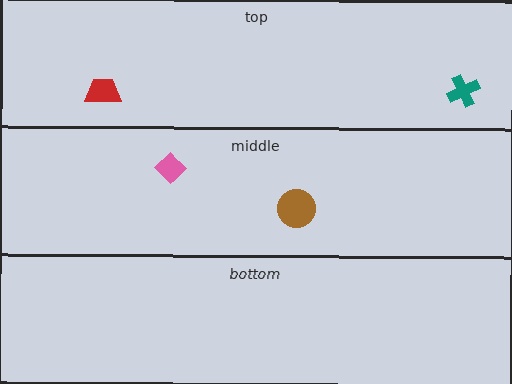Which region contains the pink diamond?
The middle region.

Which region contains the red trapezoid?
The top region.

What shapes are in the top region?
The red trapezoid, the teal cross.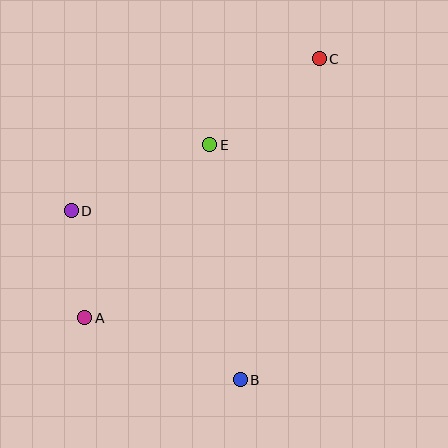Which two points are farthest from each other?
Points A and C are farthest from each other.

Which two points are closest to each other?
Points A and D are closest to each other.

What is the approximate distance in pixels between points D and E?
The distance between D and E is approximately 154 pixels.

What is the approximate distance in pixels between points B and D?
The distance between B and D is approximately 239 pixels.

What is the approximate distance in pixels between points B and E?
The distance between B and E is approximately 237 pixels.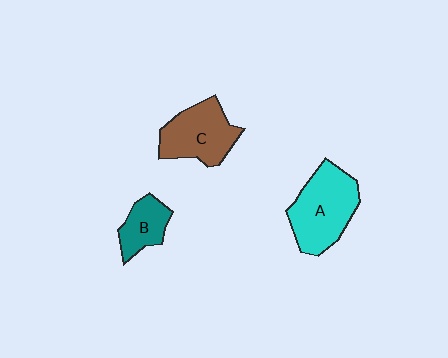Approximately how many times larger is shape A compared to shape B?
Approximately 2.0 times.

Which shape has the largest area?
Shape A (cyan).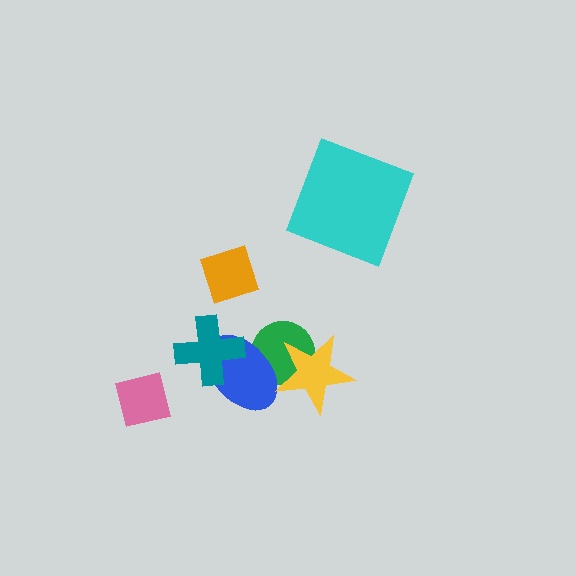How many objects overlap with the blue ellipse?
3 objects overlap with the blue ellipse.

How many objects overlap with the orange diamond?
0 objects overlap with the orange diamond.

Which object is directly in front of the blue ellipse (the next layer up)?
The yellow star is directly in front of the blue ellipse.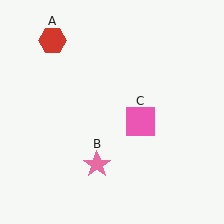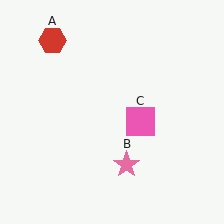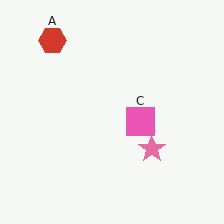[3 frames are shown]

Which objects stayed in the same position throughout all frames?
Red hexagon (object A) and pink square (object C) remained stationary.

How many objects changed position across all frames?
1 object changed position: pink star (object B).